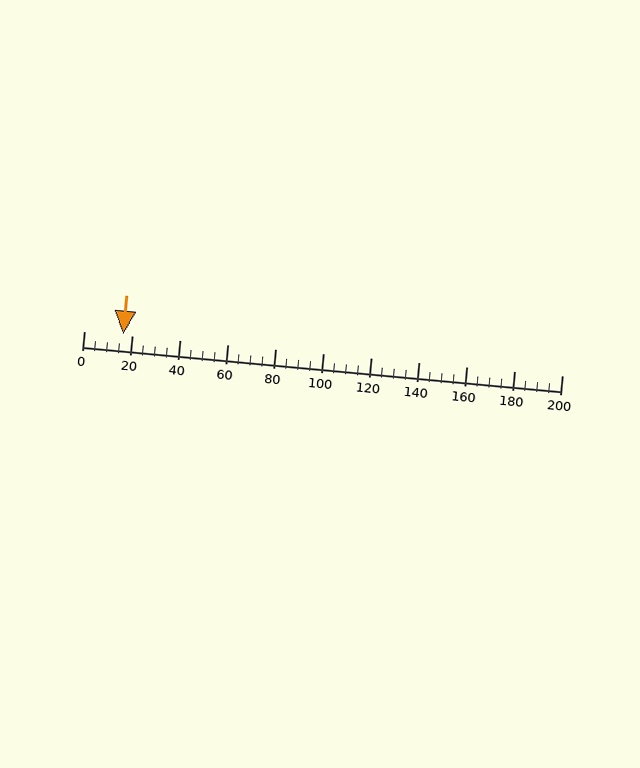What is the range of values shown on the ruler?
The ruler shows values from 0 to 200.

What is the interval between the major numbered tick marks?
The major tick marks are spaced 20 units apart.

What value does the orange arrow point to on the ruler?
The orange arrow points to approximately 16.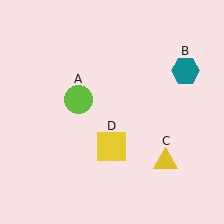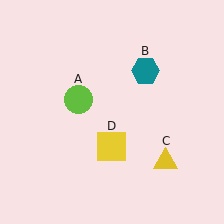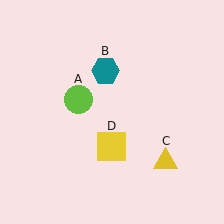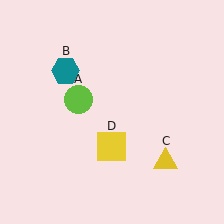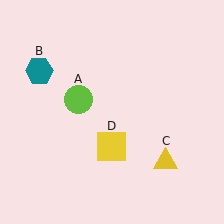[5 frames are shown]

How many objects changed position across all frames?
1 object changed position: teal hexagon (object B).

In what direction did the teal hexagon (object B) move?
The teal hexagon (object B) moved left.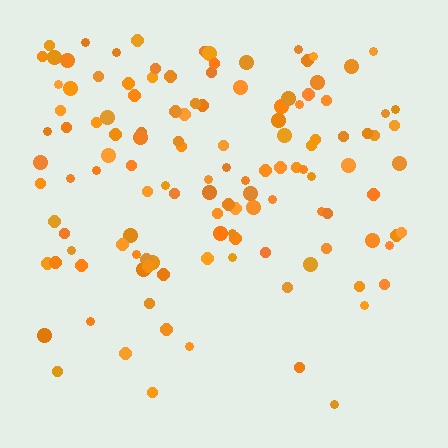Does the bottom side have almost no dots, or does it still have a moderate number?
Still a moderate number, just noticeably fewer than the top.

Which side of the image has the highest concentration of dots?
The top.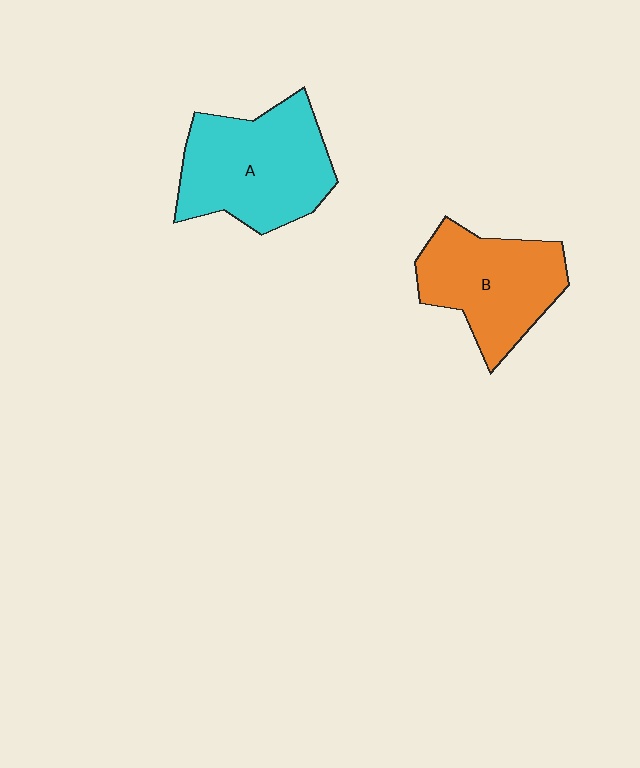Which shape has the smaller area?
Shape B (orange).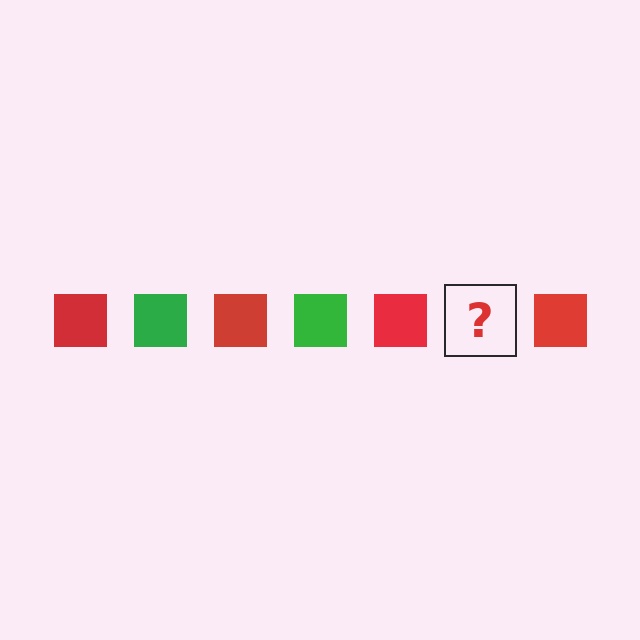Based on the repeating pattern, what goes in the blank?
The blank should be a green square.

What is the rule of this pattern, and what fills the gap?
The rule is that the pattern cycles through red, green squares. The gap should be filled with a green square.